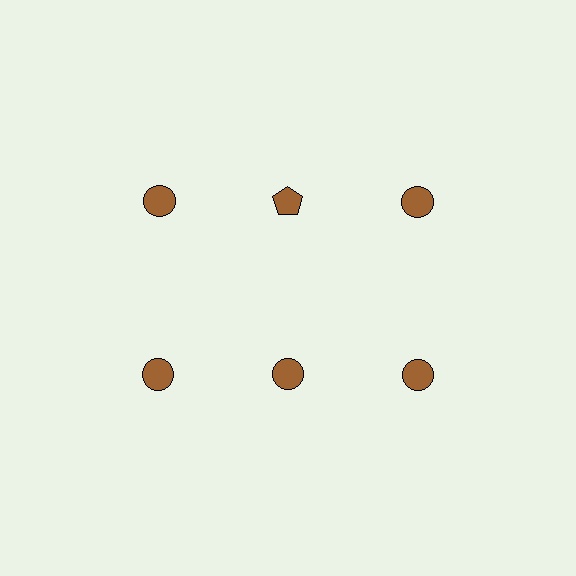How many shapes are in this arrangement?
There are 6 shapes arranged in a grid pattern.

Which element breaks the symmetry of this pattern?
The brown pentagon in the top row, second from left column breaks the symmetry. All other shapes are brown circles.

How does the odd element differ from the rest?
It has a different shape: pentagon instead of circle.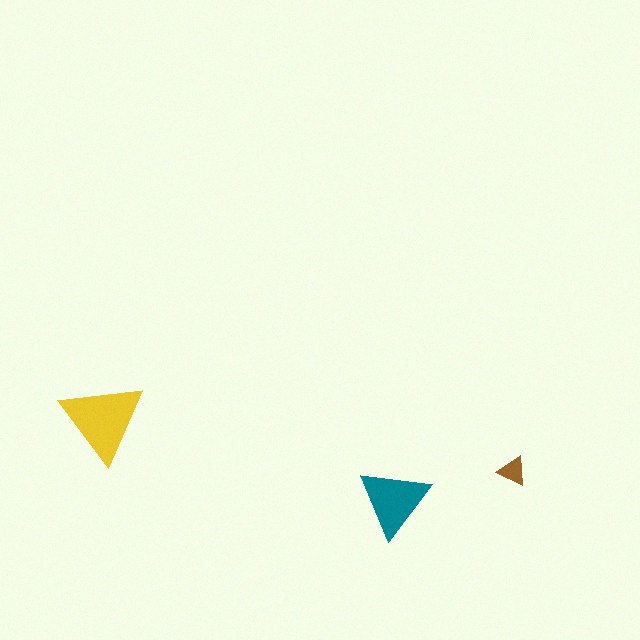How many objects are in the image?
There are 3 objects in the image.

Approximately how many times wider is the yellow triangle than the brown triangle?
About 3 times wider.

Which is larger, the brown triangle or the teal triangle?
The teal one.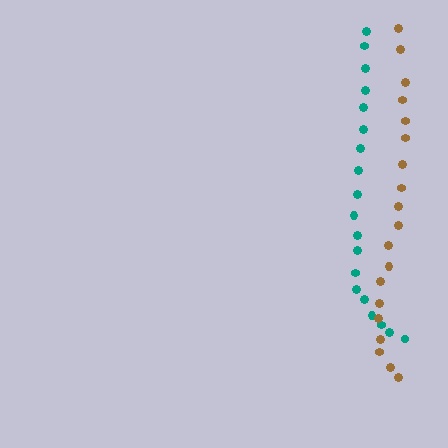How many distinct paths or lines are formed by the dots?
There are 2 distinct paths.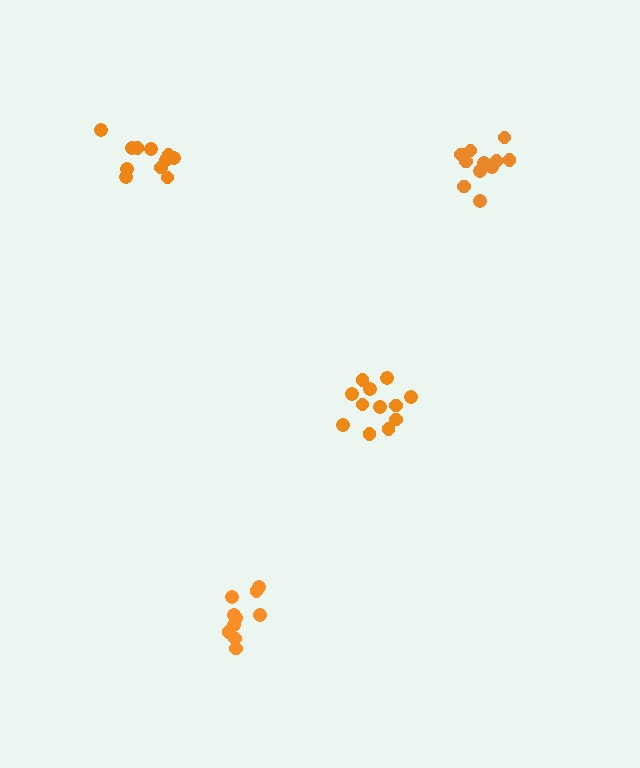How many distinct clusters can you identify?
There are 4 distinct clusters.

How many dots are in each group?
Group 1: 12 dots, Group 2: 11 dots, Group 3: 11 dots, Group 4: 10 dots (44 total).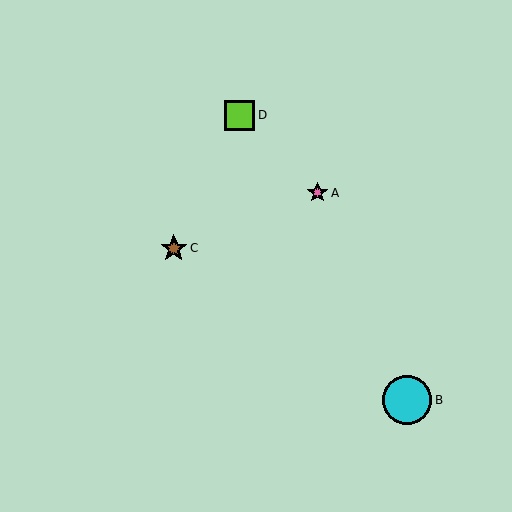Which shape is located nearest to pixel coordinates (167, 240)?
The brown star (labeled C) at (174, 248) is nearest to that location.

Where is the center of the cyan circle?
The center of the cyan circle is at (407, 400).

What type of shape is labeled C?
Shape C is a brown star.